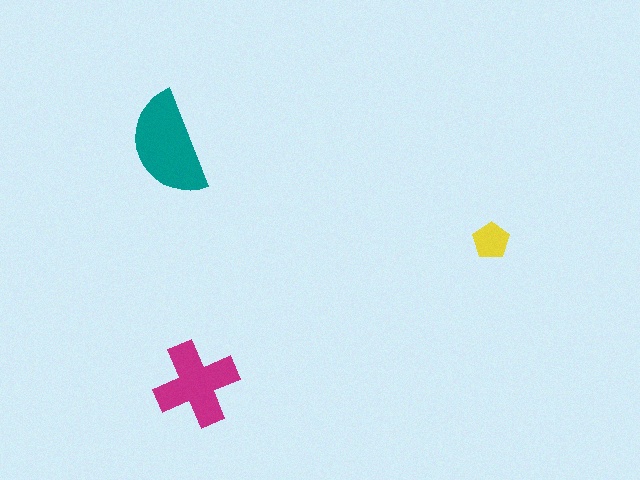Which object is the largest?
The teal semicircle.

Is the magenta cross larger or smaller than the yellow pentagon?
Larger.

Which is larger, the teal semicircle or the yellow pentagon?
The teal semicircle.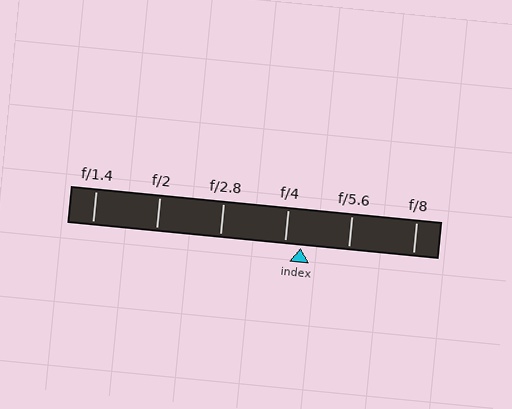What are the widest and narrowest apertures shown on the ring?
The widest aperture shown is f/1.4 and the narrowest is f/8.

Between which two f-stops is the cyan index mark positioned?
The index mark is between f/4 and f/5.6.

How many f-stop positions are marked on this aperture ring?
There are 6 f-stop positions marked.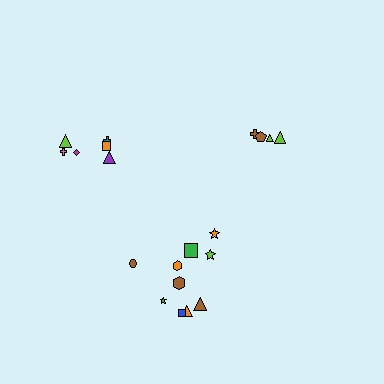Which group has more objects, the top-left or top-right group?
The top-left group.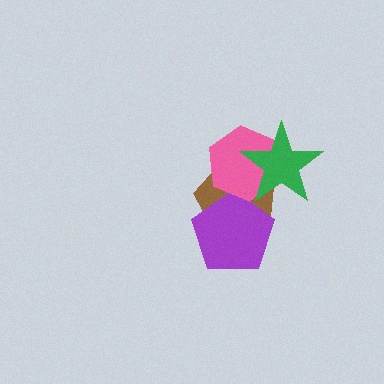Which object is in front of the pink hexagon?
The green star is in front of the pink hexagon.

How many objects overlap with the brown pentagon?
3 objects overlap with the brown pentagon.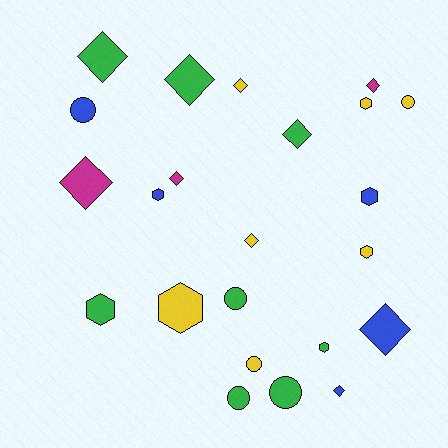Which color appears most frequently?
Green, with 8 objects.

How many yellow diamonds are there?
There are 2 yellow diamonds.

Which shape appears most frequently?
Diamond, with 10 objects.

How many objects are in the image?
There are 23 objects.